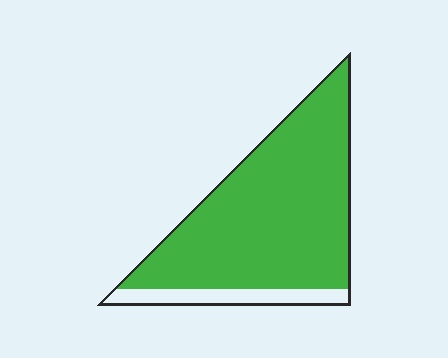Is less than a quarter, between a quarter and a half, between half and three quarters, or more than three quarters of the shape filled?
More than three quarters.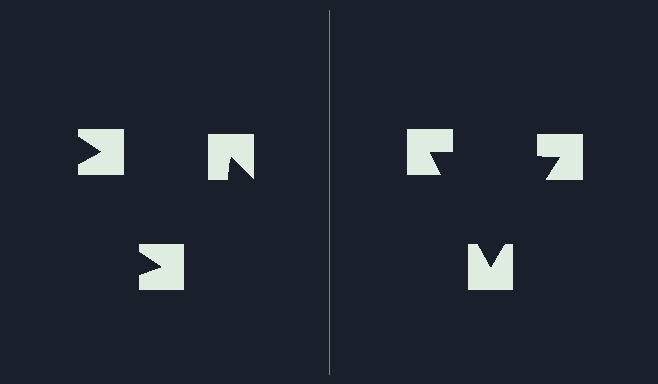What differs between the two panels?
The notched squares are positioned identically on both sides; only the wedge orientations differ. On the right they align to a triangle; on the left they are misaligned.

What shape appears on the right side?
An illusory triangle.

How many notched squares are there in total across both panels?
6 — 3 on each side.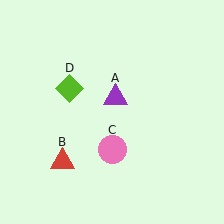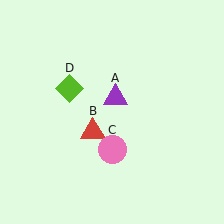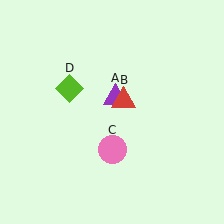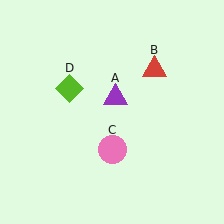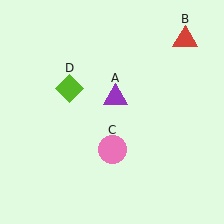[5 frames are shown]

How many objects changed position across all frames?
1 object changed position: red triangle (object B).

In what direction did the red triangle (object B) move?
The red triangle (object B) moved up and to the right.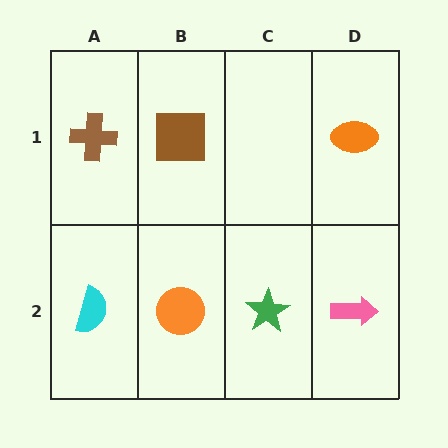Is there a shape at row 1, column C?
No, that cell is empty.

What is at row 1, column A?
A brown cross.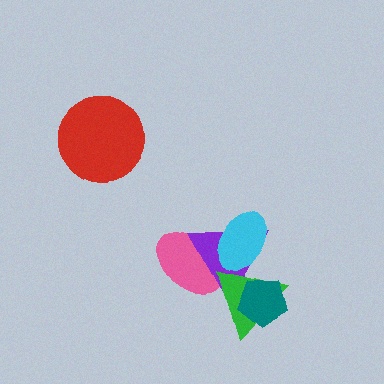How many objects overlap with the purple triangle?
4 objects overlap with the purple triangle.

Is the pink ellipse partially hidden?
Yes, it is partially covered by another shape.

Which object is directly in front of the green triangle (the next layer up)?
The cyan ellipse is directly in front of the green triangle.